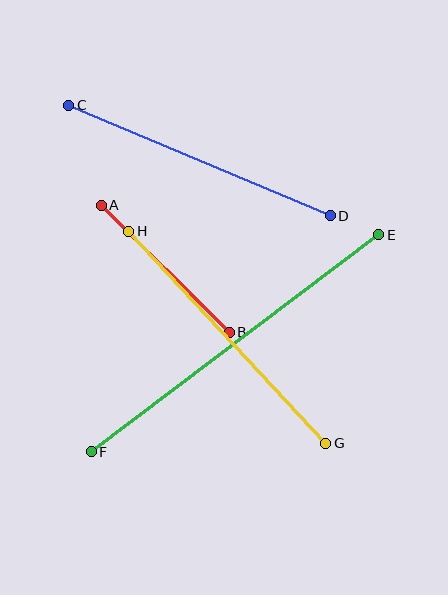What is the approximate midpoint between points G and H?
The midpoint is at approximately (227, 337) pixels.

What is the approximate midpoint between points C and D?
The midpoint is at approximately (200, 160) pixels.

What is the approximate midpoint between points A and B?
The midpoint is at approximately (165, 269) pixels.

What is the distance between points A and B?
The distance is approximately 180 pixels.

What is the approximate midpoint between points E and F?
The midpoint is at approximately (235, 343) pixels.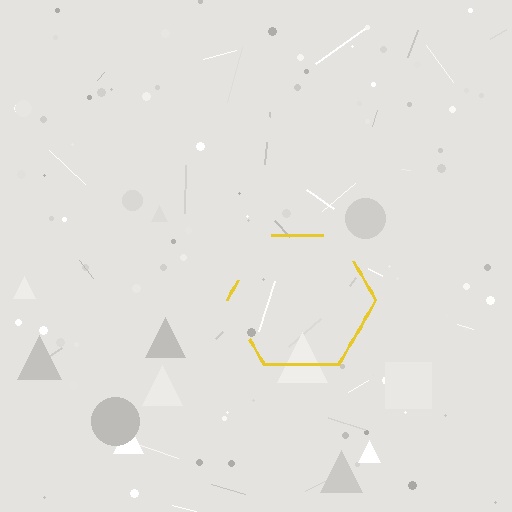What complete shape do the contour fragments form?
The contour fragments form a hexagon.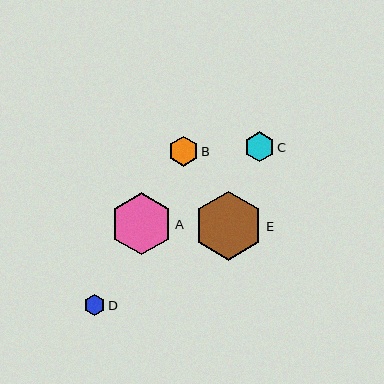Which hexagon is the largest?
Hexagon E is the largest with a size of approximately 69 pixels.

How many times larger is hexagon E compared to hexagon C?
Hexagon E is approximately 2.3 times the size of hexagon C.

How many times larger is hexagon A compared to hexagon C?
Hexagon A is approximately 2.1 times the size of hexagon C.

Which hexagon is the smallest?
Hexagon D is the smallest with a size of approximately 21 pixels.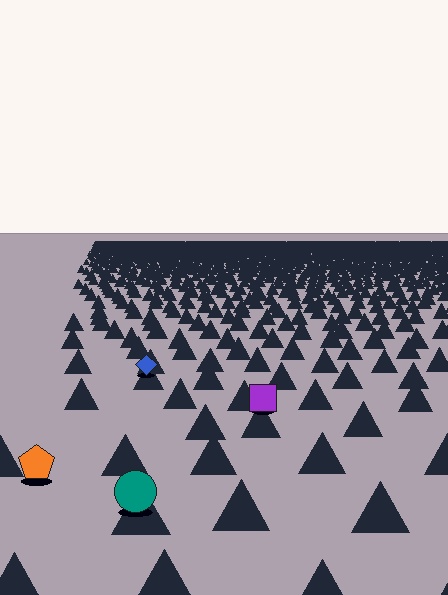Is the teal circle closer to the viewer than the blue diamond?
Yes. The teal circle is closer — you can tell from the texture gradient: the ground texture is coarser near it.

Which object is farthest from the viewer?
The blue diamond is farthest from the viewer. It appears smaller and the ground texture around it is denser.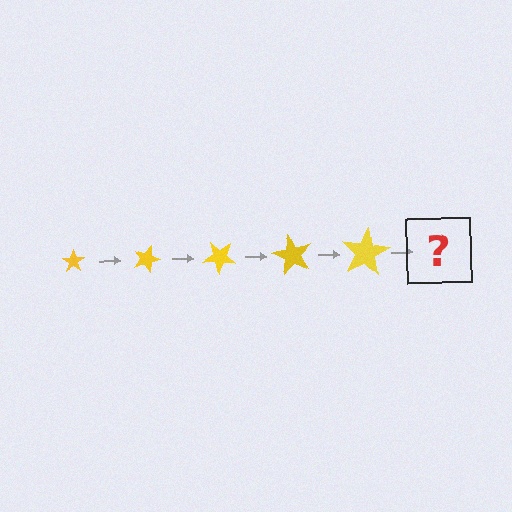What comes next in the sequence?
The next element should be a star, larger than the previous one and rotated 100 degrees from the start.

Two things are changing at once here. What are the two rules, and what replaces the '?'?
The two rules are that the star grows larger each step and it rotates 20 degrees each step. The '?' should be a star, larger than the previous one and rotated 100 degrees from the start.